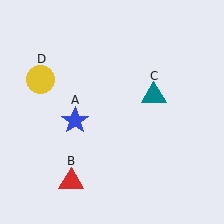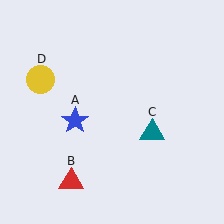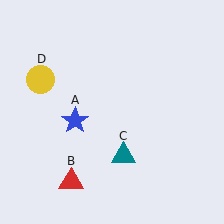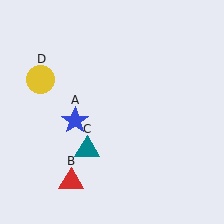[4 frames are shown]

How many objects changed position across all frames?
1 object changed position: teal triangle (object C).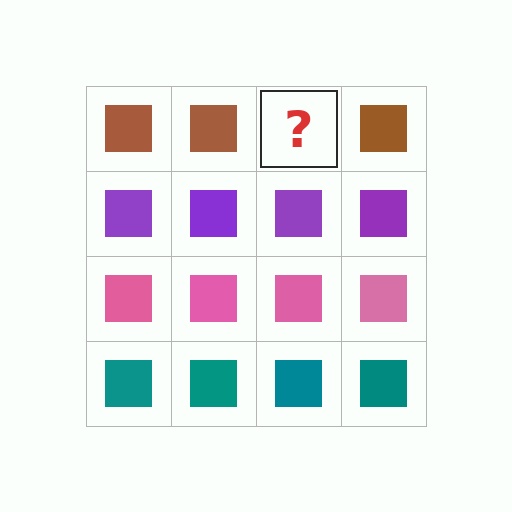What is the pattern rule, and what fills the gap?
The rule is that each row has a consistent color. The gap should be filled with a brown square.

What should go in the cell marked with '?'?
The missing cell should contain a brown square.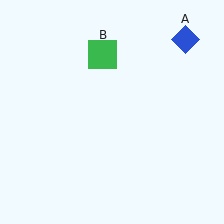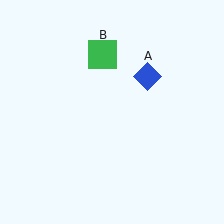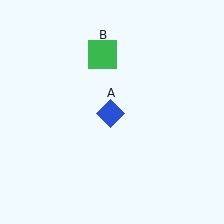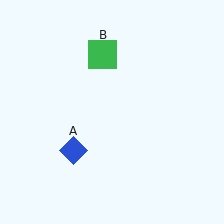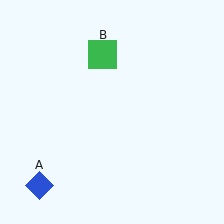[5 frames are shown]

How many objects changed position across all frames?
1 object changed position: blue diamond (object A).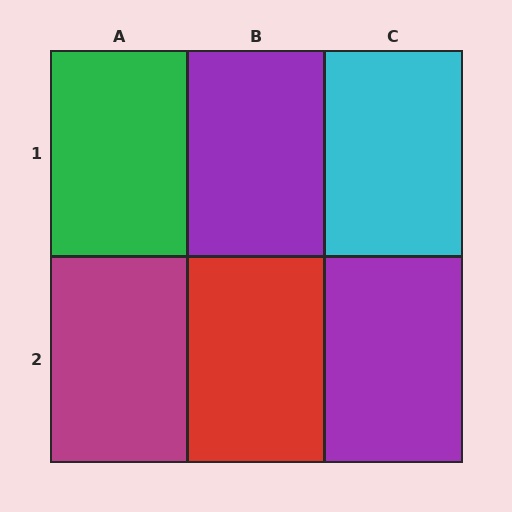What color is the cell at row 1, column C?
Cyan.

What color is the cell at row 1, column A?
Green.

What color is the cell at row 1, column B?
Purple.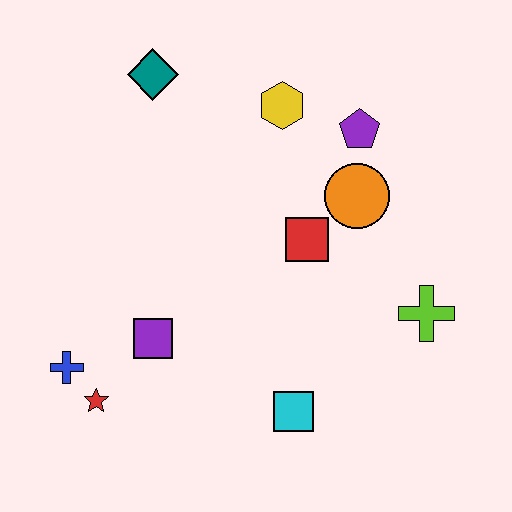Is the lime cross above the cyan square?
Yes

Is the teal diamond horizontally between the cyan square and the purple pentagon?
No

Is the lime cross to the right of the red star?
Yes